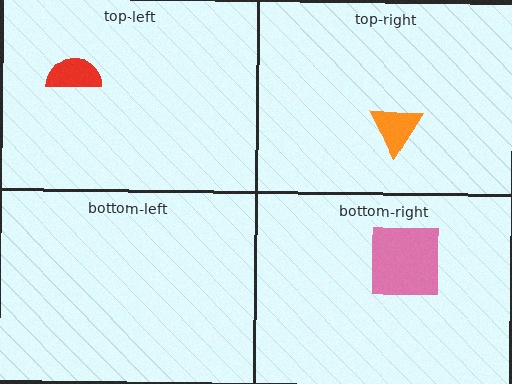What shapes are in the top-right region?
The orange triangle.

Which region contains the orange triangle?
The top-right region.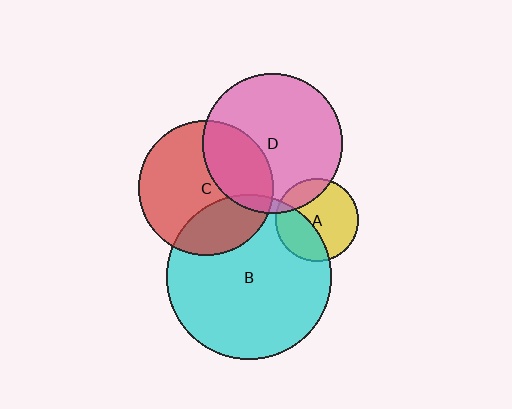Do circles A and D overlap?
Yes.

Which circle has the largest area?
Circle B (cyan).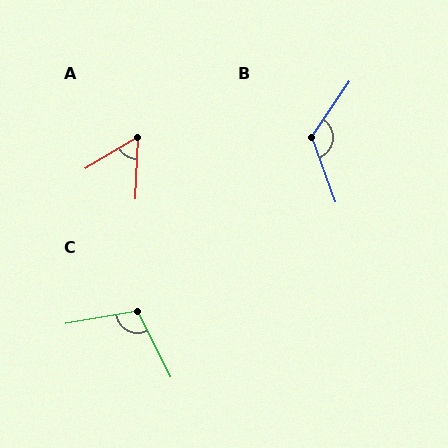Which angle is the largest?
B, at approximately 126 degrees.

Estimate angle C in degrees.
Approximately 106 degrees.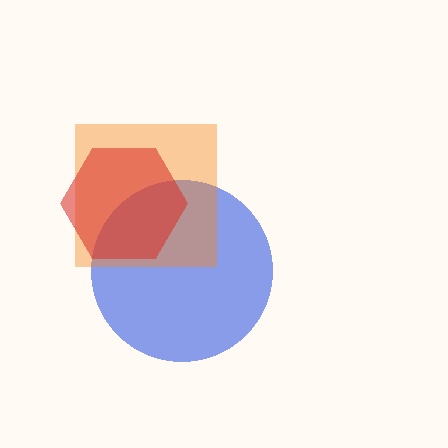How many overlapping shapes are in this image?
There are 3 overlapping shapes in the image.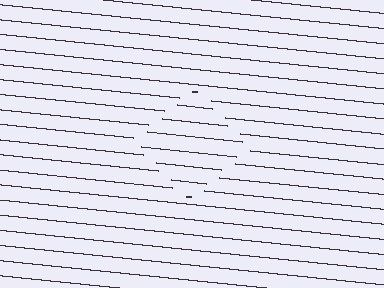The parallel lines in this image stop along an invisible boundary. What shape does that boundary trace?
An illusory square. The interior of the shape contains the same grating, shifted by half a period — the contour is defined by the phase discontinuity where line-ends from the inner and outer gratings abut.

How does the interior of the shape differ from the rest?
The interior of the shape contains the same grating, shifted by half a period — the contour is defined by the phase discontinuity where line-ends from the inner and outer gratings abut.